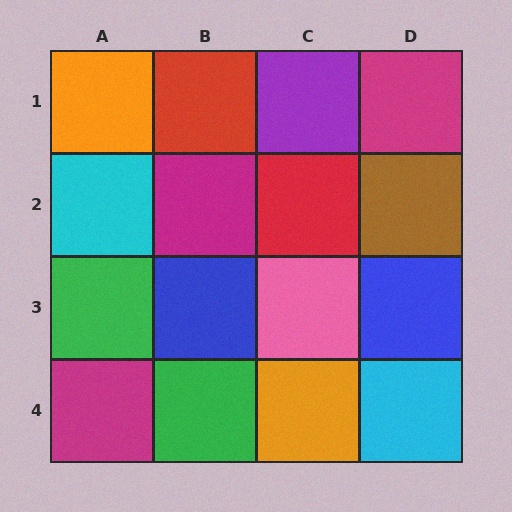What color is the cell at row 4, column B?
Green.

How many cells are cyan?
2 cells are cyan.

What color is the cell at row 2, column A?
Cyan.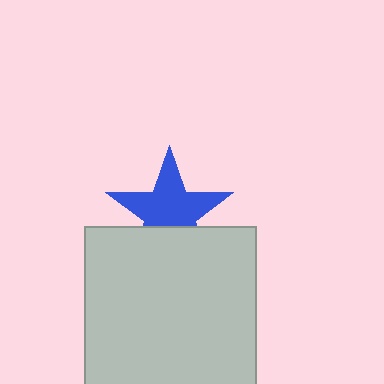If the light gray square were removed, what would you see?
You would see the complete blue star.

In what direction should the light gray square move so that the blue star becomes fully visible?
The light gray square should move down. That is the shortest direction to clear the overlap and leave the blue star fully visible.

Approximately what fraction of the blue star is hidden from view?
Roughly 32% of the blue star is hidden behind the light gray square.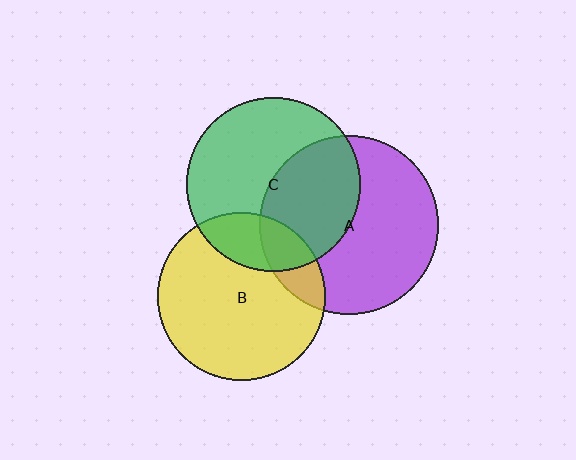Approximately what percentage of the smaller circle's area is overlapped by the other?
Approximately 20%.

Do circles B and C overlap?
Yes.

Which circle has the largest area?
Circle A (purple).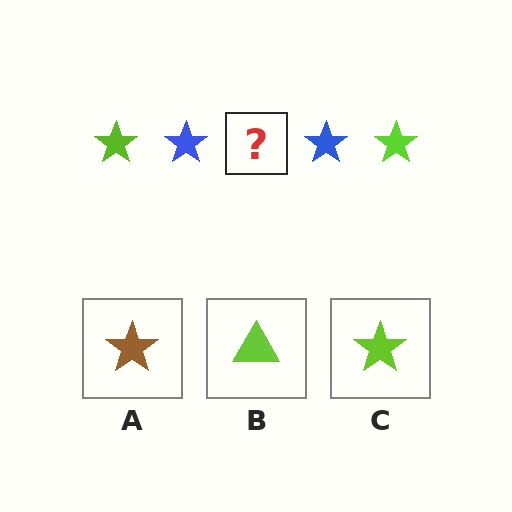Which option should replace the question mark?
Option C.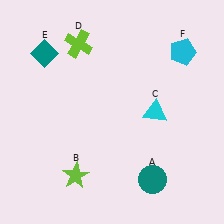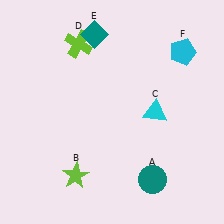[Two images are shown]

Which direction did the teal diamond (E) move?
The teal diamond (E) moved right.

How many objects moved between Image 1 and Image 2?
1 object moved between the two images.